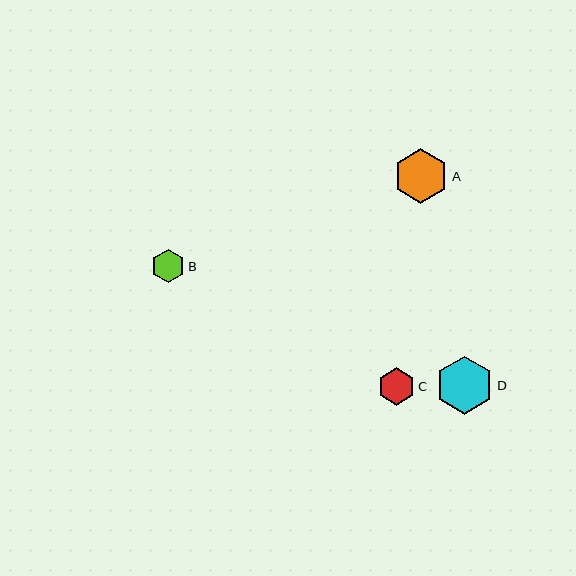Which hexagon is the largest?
Hexagon D is the largest with a size of approximately 58 pixels.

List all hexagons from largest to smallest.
From largest to smallest: D, A, C, B.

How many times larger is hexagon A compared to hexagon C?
Hexagon A is approximately 1.5 times the size of hexagon C.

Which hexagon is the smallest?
Hexagon B is the smallest with a size of approximately 33 pixels.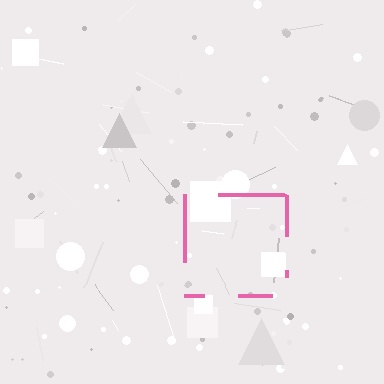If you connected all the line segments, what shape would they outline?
They would outline a square.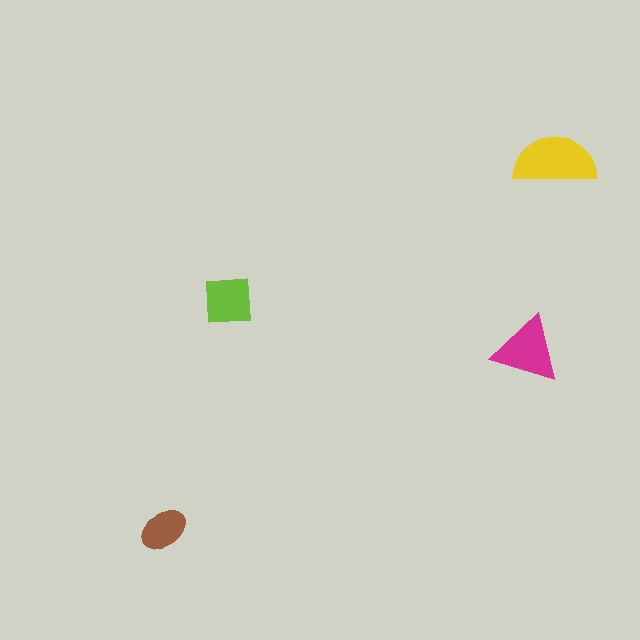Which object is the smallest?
The brown ellipse.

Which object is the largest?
The yellow semicircle.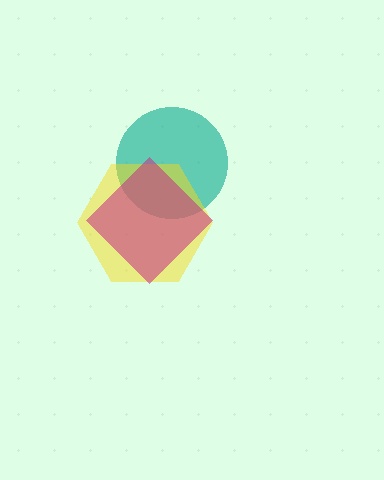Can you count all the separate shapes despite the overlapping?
Yes, there are 3 separate shapes.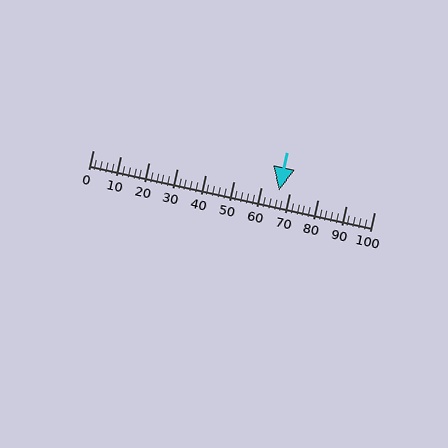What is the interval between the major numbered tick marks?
The major tick marks are spaced 10 units apart.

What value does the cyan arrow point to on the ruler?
The cyan arrow points to approximately 66.